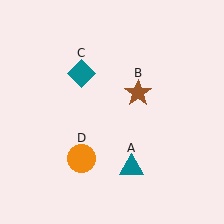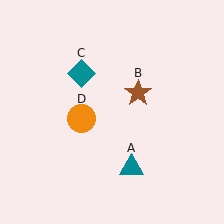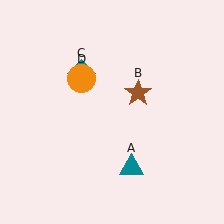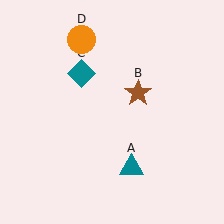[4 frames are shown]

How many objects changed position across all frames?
1 object changed position: orange circle (object D).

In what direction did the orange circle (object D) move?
The orange circle (object D) moved up.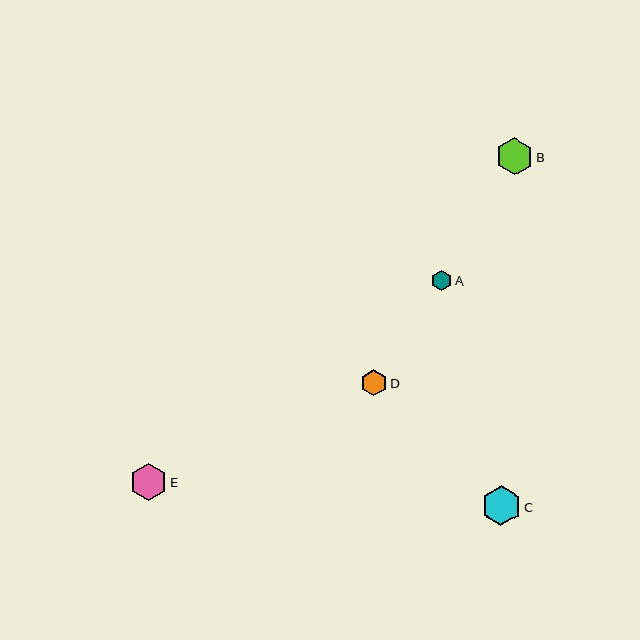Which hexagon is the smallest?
Hexagon A is the smallest with a size of approximately 21 pixels.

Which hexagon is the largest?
Hexagon C is the largest with a size of approximately 40 pixels.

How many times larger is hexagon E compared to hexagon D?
Hexagon E is approximately 1.4 times the size of hexagon D.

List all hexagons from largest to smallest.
From largest to smallest: C, B, E, D, A.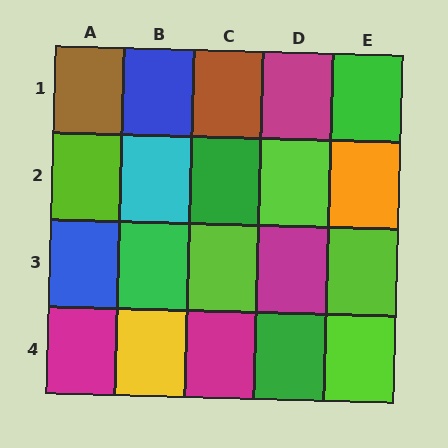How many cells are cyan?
1 cell is cyan.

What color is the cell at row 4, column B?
Yellow.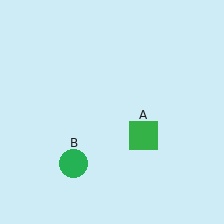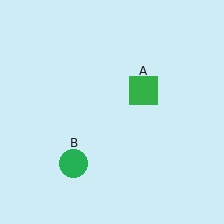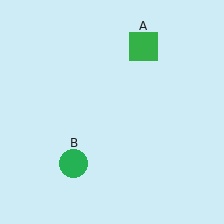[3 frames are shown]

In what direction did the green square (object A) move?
The green square (object A) moved up.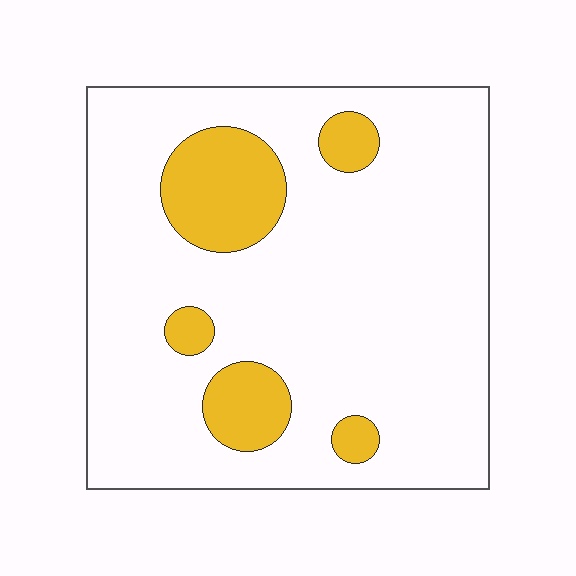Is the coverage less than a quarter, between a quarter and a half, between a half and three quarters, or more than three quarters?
Less than a quarter.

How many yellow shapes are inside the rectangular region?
5.